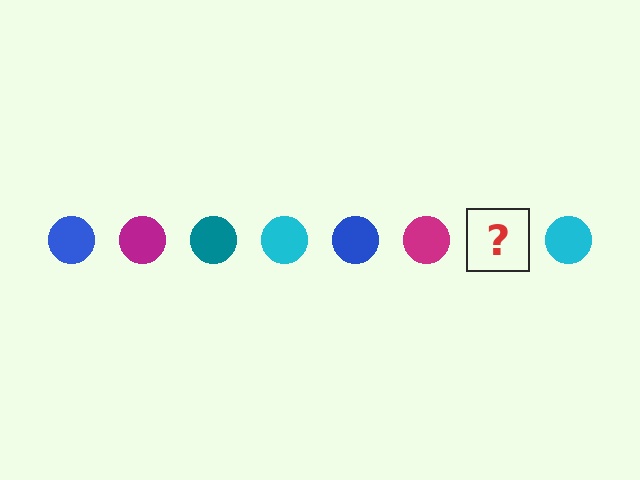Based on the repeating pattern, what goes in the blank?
The blank should be a teal circle.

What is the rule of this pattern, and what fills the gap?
The rule is that the pattern cycles through blue, magenta, teal, cyan circles. The gap should be filled with a teal circle.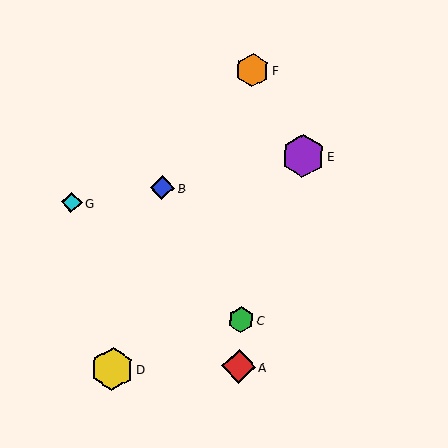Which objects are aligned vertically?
Objects A, C, F are aligned vertically.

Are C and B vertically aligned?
No, C is at x≈241 and B is at x≈162.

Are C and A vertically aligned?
Yes, both are at x≈241.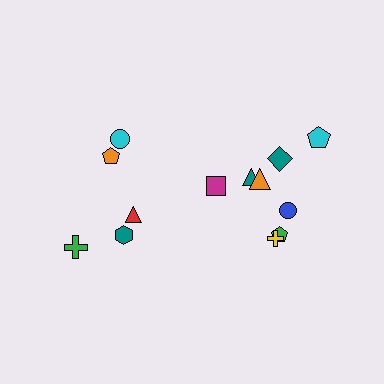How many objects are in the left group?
There are 5 objects.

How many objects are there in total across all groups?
There are 13 objects.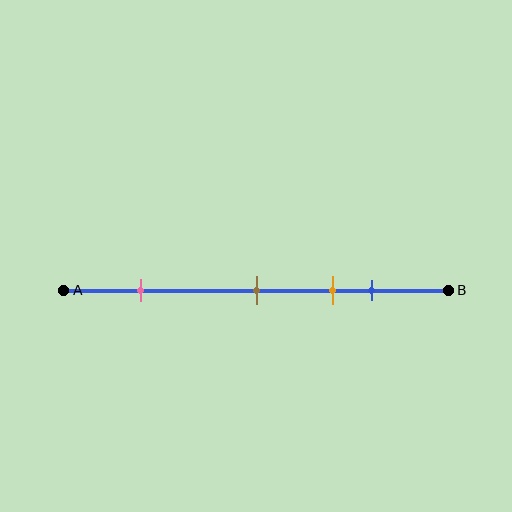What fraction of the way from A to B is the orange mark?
The orange mark is approximately 70% (0.7) of the way from A to B.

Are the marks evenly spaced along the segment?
No, the marks are not evenly spaced.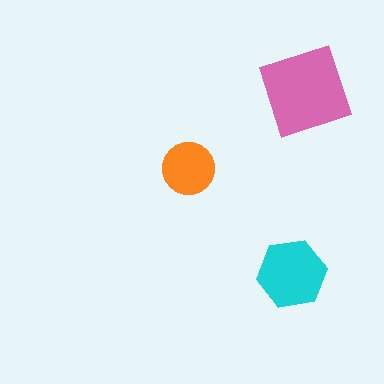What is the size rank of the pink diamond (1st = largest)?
1st.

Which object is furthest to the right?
The pink diamond is rightmost.